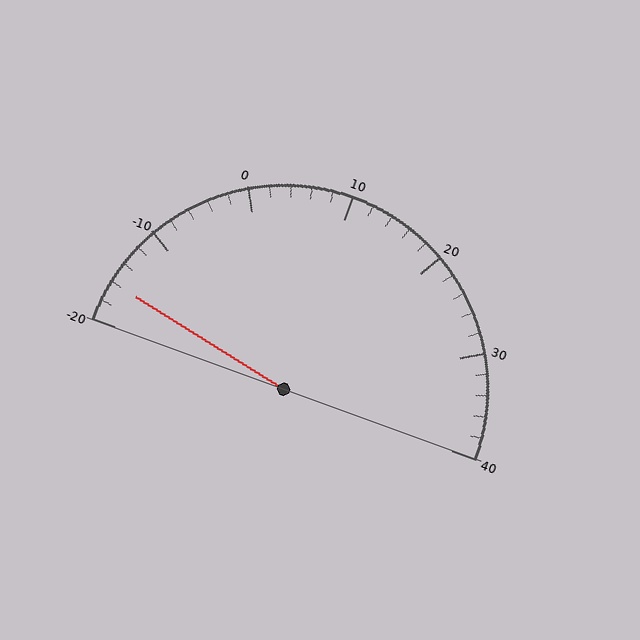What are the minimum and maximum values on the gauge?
The gauge ranges from -20 to 40.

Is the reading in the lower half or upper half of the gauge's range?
The reading is in the lower half of the range (-20 to 40).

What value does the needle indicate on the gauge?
The needle indicates approximately -16.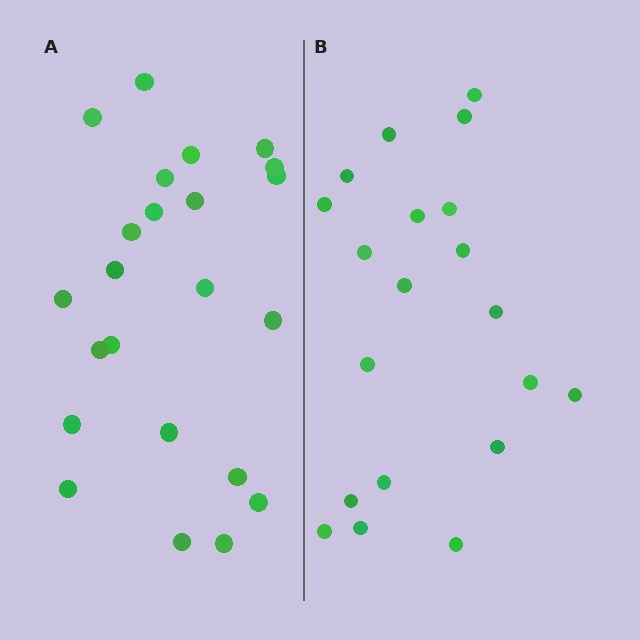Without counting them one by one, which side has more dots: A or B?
Region A (the left region) has more dots.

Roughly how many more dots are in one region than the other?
Region A has just a few more — roughly 2 or 3 more dots than region B.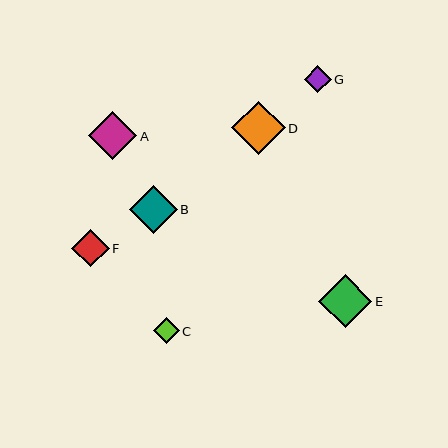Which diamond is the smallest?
Diamond C is the smallest with a size of approximately 26 pixels.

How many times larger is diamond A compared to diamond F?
Diamond A is approximately 1.3 times the size of diamond F.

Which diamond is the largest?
Diamond D is the largest with a size of approximately 54 pixels.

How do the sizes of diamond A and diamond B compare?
Diamond A and diamond B are approximately the same size.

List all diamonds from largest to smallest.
From largest to smallest: D, E, A, B, F, G, C.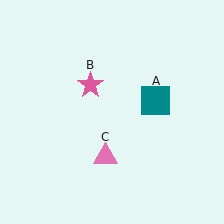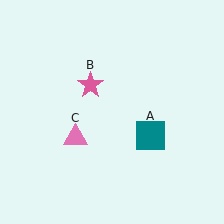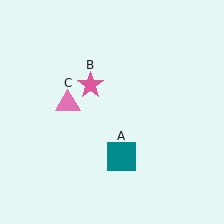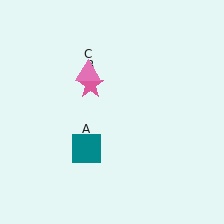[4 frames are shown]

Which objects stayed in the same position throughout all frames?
Pink star (object B) remained stationary.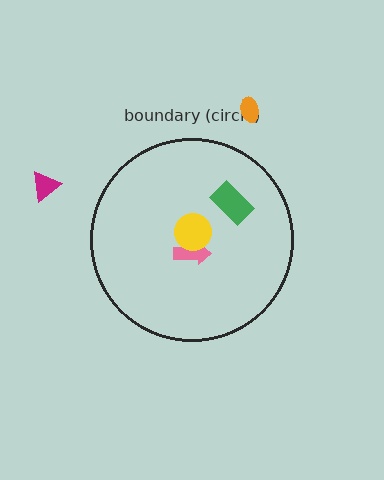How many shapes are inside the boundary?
3 inside, 2 outside.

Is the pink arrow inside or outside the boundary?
Inside.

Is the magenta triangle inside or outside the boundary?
Outside.